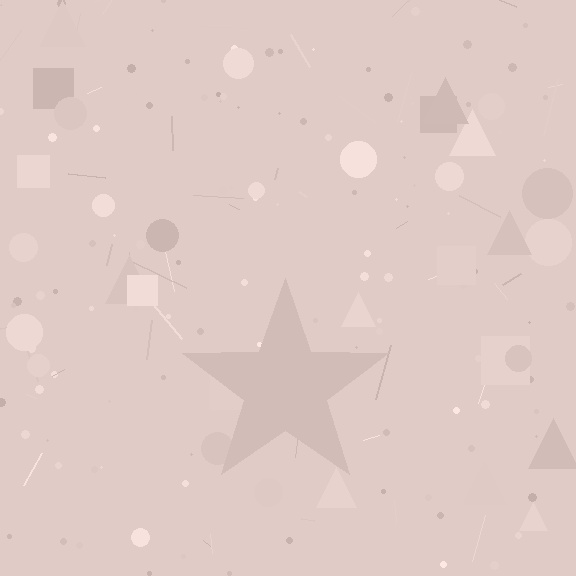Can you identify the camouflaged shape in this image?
The camouflaged shape is a star.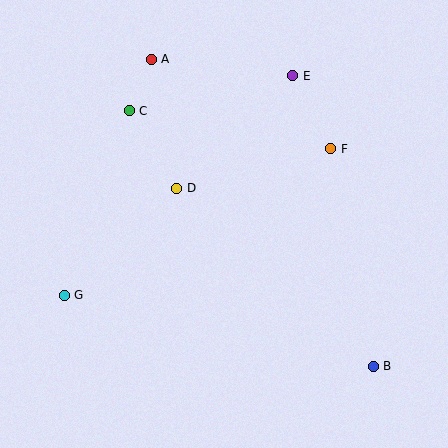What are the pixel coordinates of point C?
Point C is at (129, 111).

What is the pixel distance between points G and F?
The distance between G and F is 304 pixels.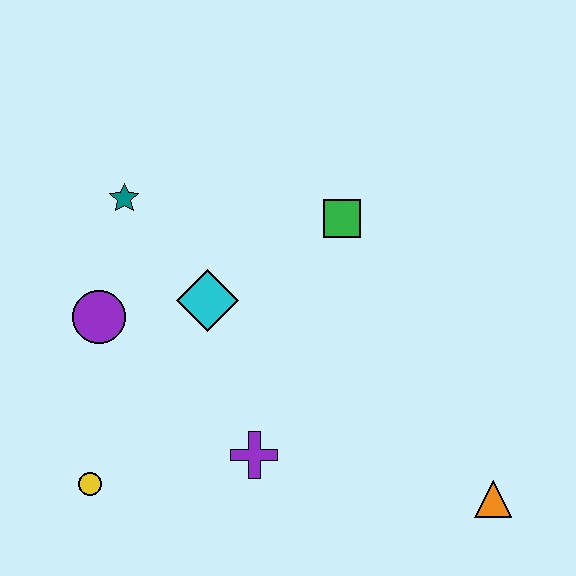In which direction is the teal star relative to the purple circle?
The teal star is above the purple circle.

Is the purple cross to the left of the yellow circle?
No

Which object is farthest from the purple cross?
The teal star is farthest from the purple cross.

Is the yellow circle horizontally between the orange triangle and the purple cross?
No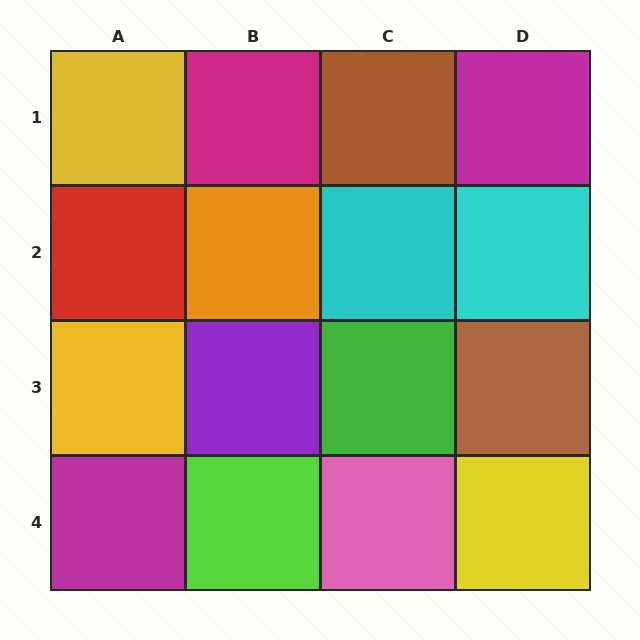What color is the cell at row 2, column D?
Cyan.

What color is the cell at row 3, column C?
Green.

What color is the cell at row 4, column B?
Lime.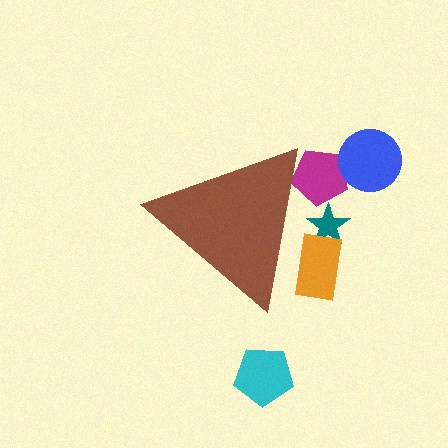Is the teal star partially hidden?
Yes, the teal star is partially hidden behind the brown triangle.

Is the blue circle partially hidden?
No, the blue circle is fully visible.